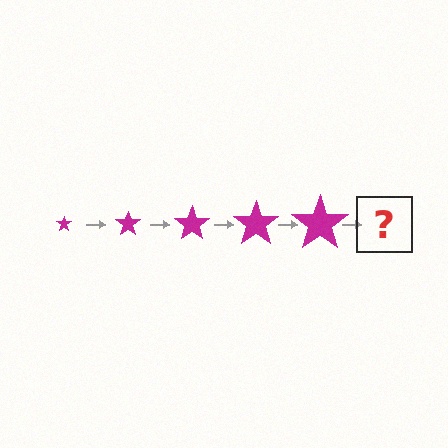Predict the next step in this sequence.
The next step is a magenta star, larger than the previous one.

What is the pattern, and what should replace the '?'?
The pattern is that the star gets progressively larger each step. The '?' should be a magenta star, larger than the previous one.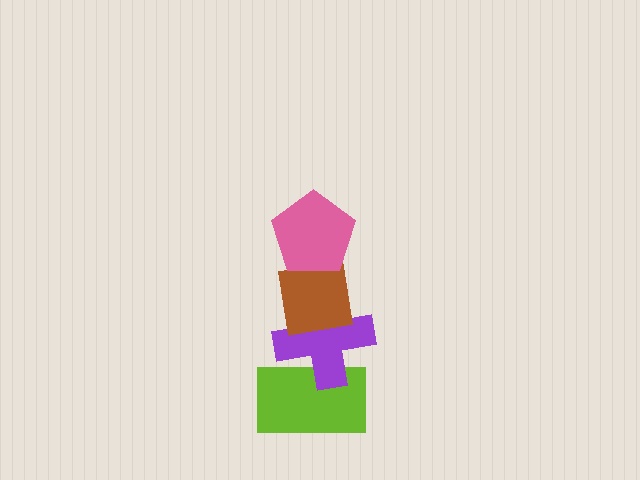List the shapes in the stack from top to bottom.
From top to bottom: the pink pentagon, the brown square, the purple cross, the lime rectangle.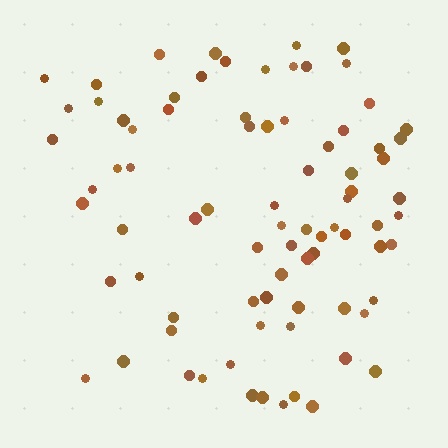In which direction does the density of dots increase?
From left to right, with the right side densest.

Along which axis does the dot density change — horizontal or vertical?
Horizontal.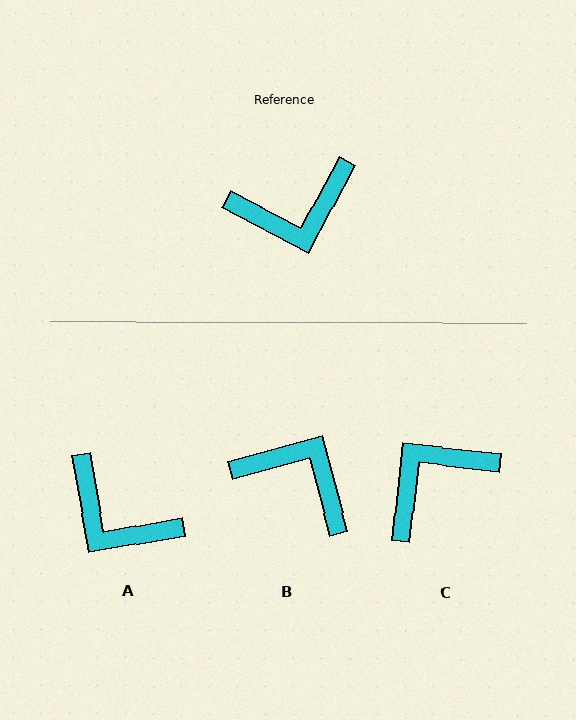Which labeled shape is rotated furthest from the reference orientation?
C, about 158 degrees away.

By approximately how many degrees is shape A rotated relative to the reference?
Approximately 52 degrees clockwise.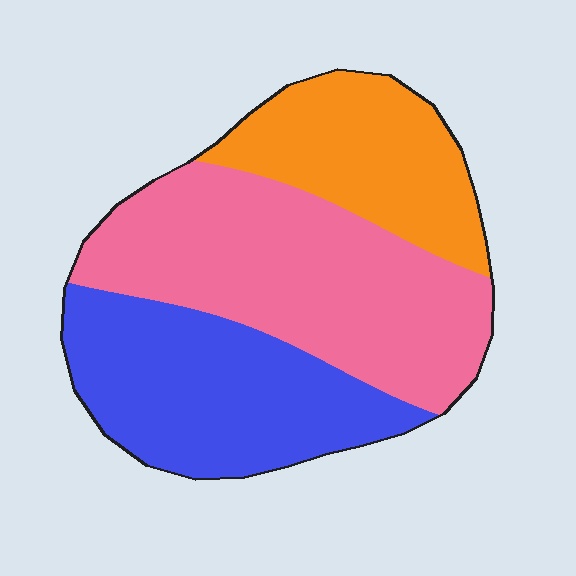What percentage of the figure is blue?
Blue takes up about one third (1/3) of the figure.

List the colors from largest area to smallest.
From largest to smallest: pink, blue, orange.